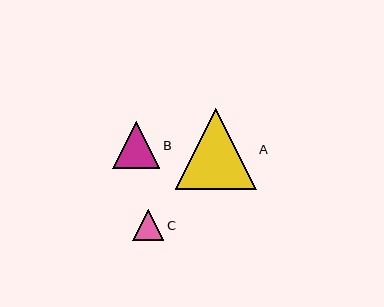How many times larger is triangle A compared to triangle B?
Triangle A is approximately 1.7 times the size of triangle B.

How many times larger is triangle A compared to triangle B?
Triangle A is approximately 1.7 times the size of triangle B.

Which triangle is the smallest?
Triangle C is the smallest with a size of approximately 31 pixels.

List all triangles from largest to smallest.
From largest to smallest: A, B, C.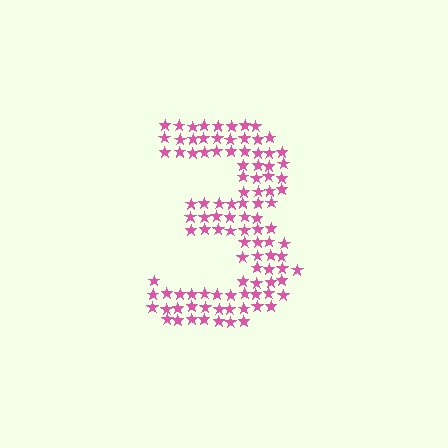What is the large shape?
The large shape is the digit 3.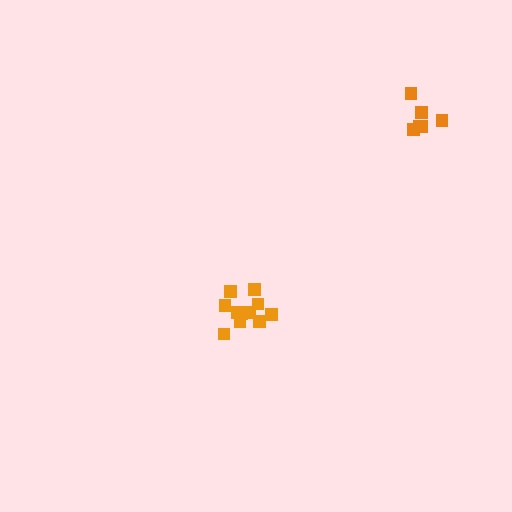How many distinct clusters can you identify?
There are 2 distinct clusters.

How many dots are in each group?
Group 1: 6 dots, Group 2: 11 dots (17 total).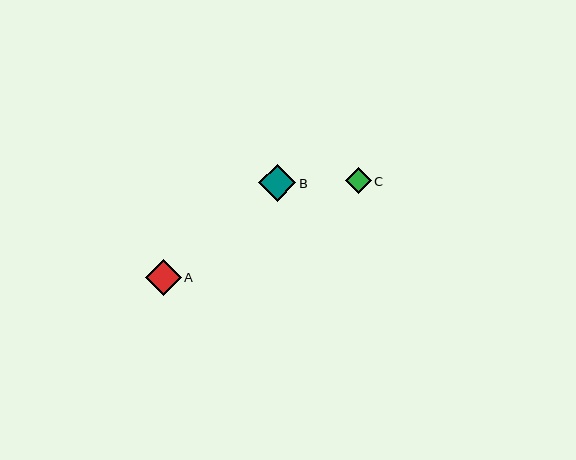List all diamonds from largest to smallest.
From largest to smallest: B, A, C.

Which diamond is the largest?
Diamond B is the largest with a size of approximately 37 pixels.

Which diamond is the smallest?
Diamond C is the smallest with a size of approximately 26 pixels.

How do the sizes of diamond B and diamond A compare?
Diamond B and diamond A are approximately the same size.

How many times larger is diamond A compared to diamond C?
Diamond A is approximately 1.4 times the size of diamond C.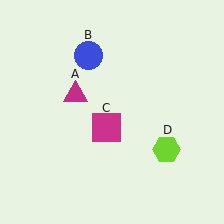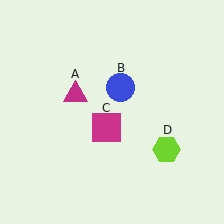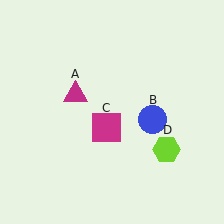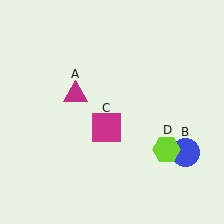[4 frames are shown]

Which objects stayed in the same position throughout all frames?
Magenta triangle (object A) and magenta square (object C) and lime hexagon (object D) remained stationary.